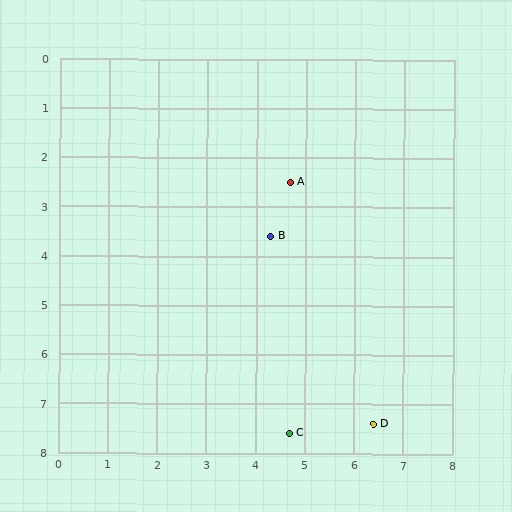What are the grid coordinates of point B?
Point B is at approximately (4.3, 3.6).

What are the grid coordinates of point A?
Point A is at approximately (4.7, 2.5).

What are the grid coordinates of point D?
Point D is at approximately (6.4, 7.4).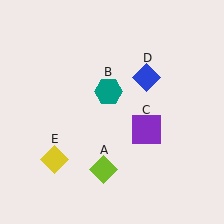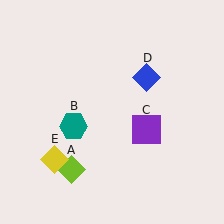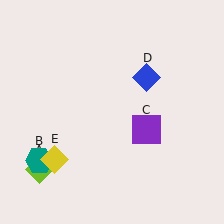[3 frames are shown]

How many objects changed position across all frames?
2 objects changed position: lime diamond (object A), teal hexagon (object B).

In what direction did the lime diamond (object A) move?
The lime diamond (object A) moved left.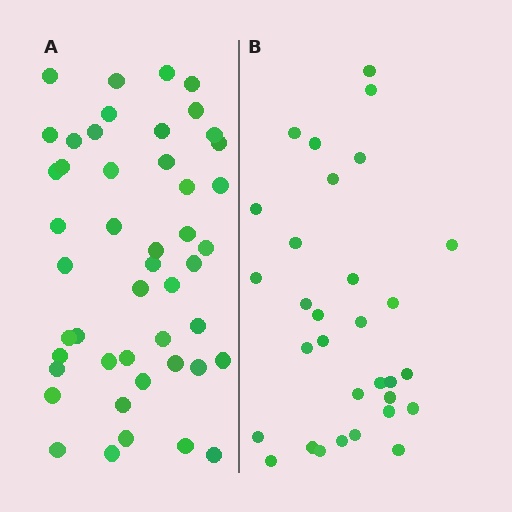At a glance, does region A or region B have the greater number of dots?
Region A (the left region) has more dots.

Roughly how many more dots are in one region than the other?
Region A has approximately 15 more dots than region B.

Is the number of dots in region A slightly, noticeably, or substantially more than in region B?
Region A has substantially more. The ratio is roughly 1.5 to 1.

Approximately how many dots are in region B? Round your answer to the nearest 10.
About 30 dots. (The exact count is 31, which rounds to 30.)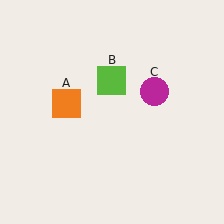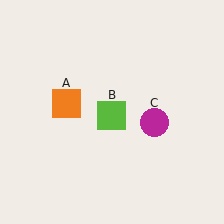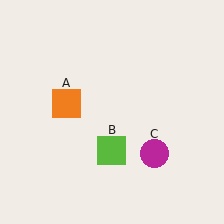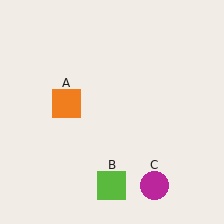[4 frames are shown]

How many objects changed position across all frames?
2 objects changed position: lime square (object B), magenta circle (object C).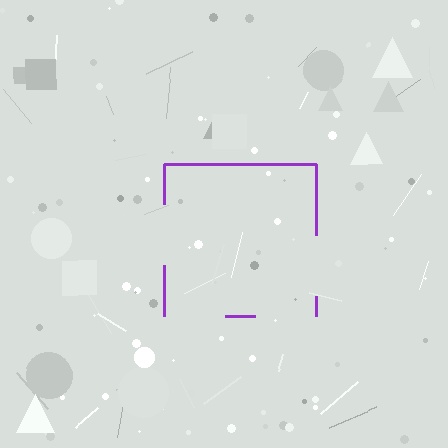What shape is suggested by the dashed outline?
The dashed outline suggests a square.